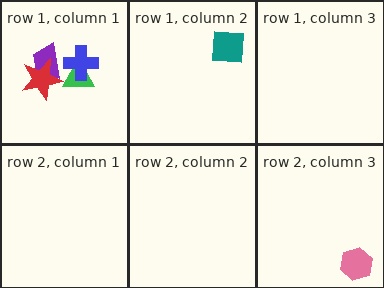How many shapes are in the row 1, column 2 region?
1.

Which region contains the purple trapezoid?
The row 1, column 1 region.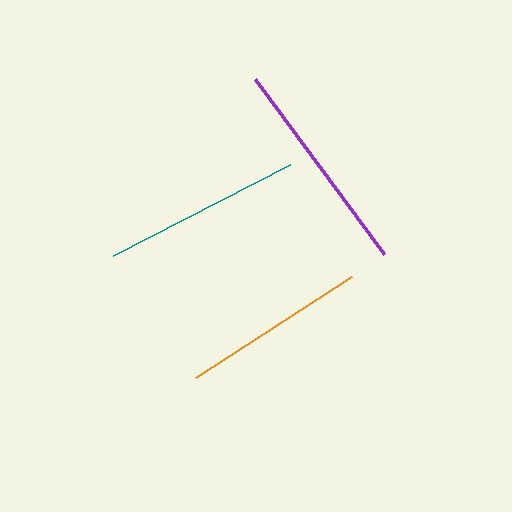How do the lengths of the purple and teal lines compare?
The purple and teal lines are approximately the same length.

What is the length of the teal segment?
The teal segment is approximately 199 pixels long.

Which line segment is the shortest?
The orange line is the shortest at approximately 186 pixels.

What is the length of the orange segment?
The orange segment is approximately 186 pixels long.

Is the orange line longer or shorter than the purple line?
The purple line is longer than the orange line.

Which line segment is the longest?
The purple line is the longest at approximately 217 pixels.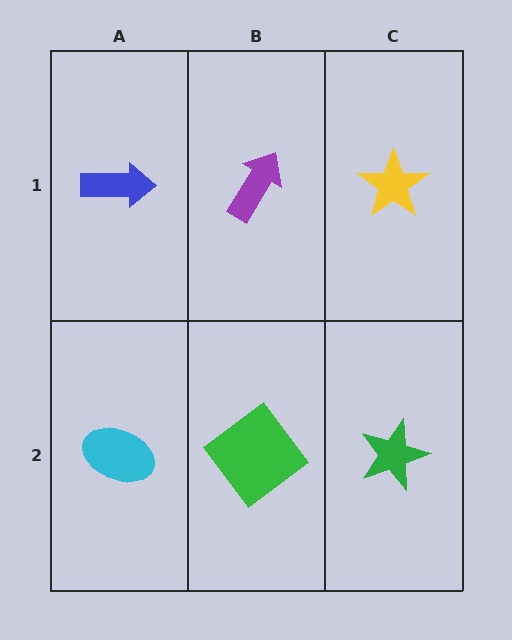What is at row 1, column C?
A yellow star.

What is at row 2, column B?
A green diamond.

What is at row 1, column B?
A purple arrow.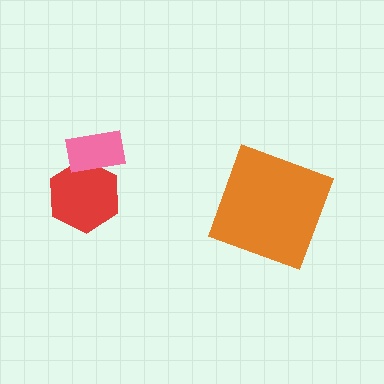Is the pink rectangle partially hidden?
No, no other shape covers it.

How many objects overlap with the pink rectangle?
1 object overlaps with the pink rectangle.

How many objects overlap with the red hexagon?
1 object overlaps with the red hexagon.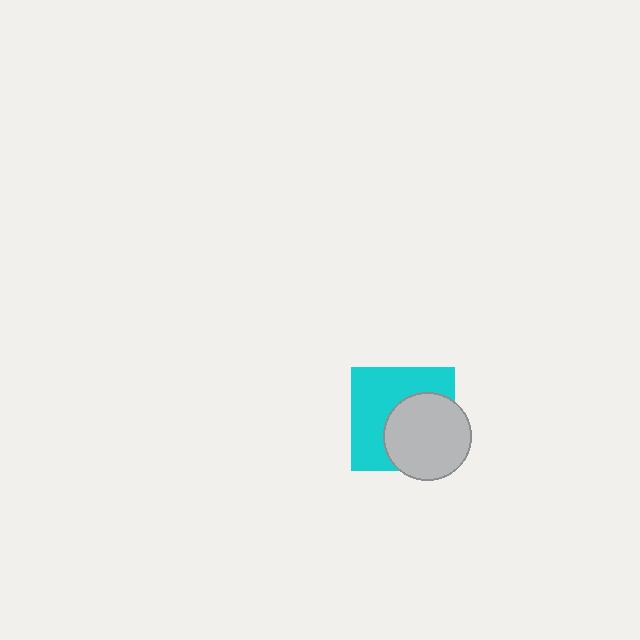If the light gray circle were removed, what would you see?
You would see the complete cyan square.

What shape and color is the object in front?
The object in front is a light gray circle.